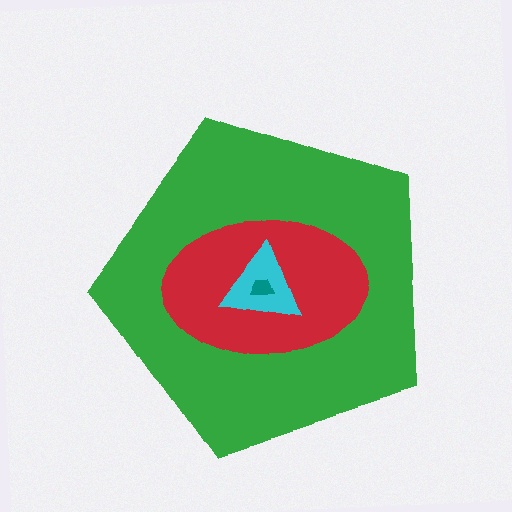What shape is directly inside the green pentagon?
The red ellipse.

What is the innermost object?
The teal trapezoid.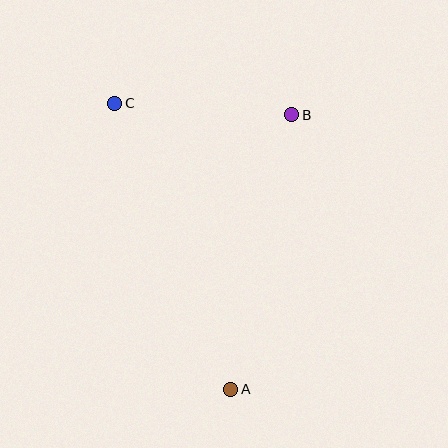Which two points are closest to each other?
Points B and C are closest to each other.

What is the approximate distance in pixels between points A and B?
The distance between A and B is approximately 281 pixels.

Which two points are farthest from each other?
Points A and C are farthest from each other.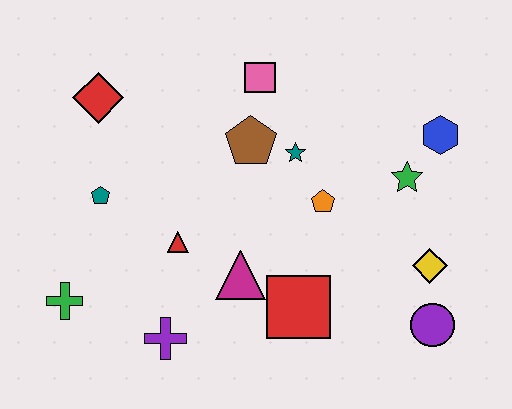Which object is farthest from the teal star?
The green cross is farthest from the teal star.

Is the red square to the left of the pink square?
No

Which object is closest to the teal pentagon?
The red triangle is closest to the teal pentagon.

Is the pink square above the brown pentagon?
Yes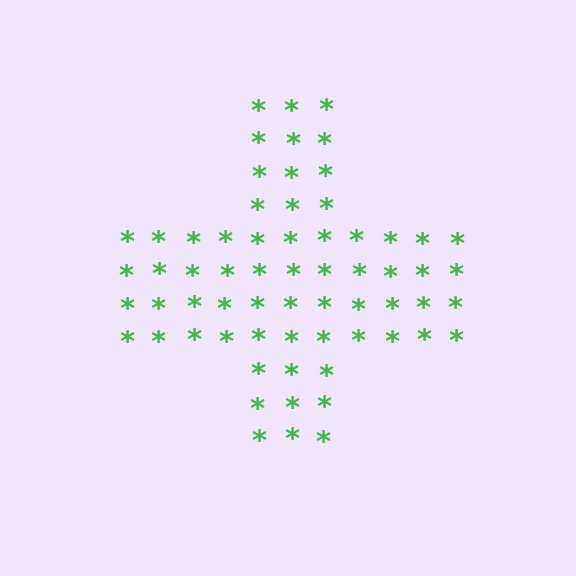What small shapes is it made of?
It is made of small asterisks.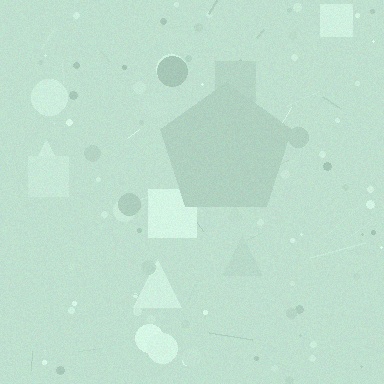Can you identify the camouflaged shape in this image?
The camouflaged shape is a pentagon.